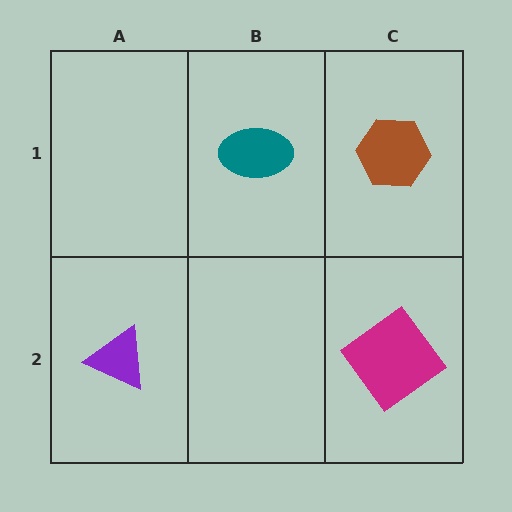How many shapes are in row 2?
2 shapes.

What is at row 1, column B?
A teal ellipse.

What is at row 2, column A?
A purple triangle.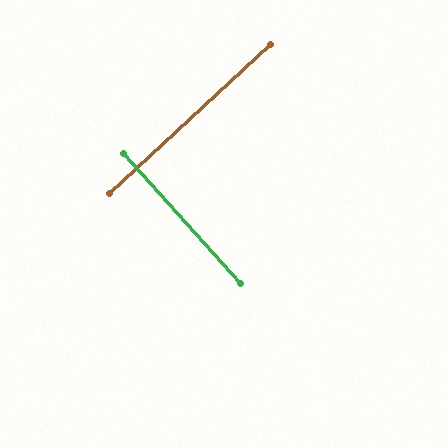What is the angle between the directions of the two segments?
Approximately 89 degrees.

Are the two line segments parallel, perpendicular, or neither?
Perpendicular — they meet at approximately 89°.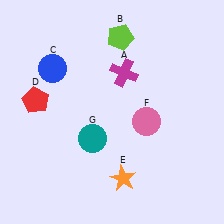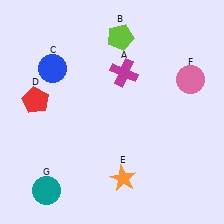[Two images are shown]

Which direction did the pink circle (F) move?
The pink circle (F) moved right.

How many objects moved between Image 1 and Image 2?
2 objects moved between the two images.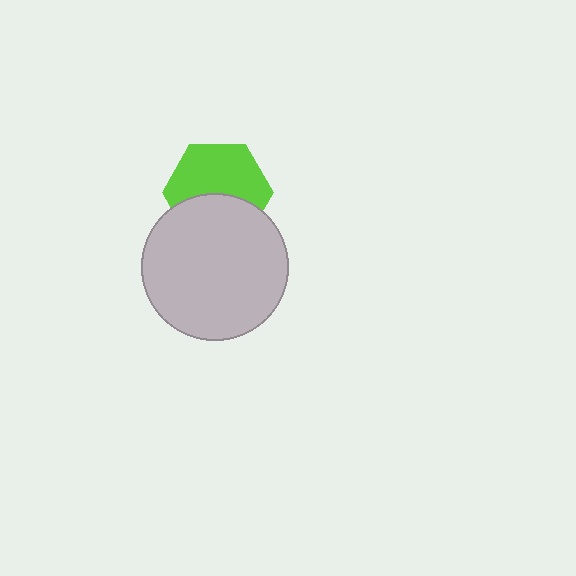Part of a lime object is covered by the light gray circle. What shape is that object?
It is a hexagon.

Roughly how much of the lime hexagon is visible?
About half of it is visible (roughly 59%).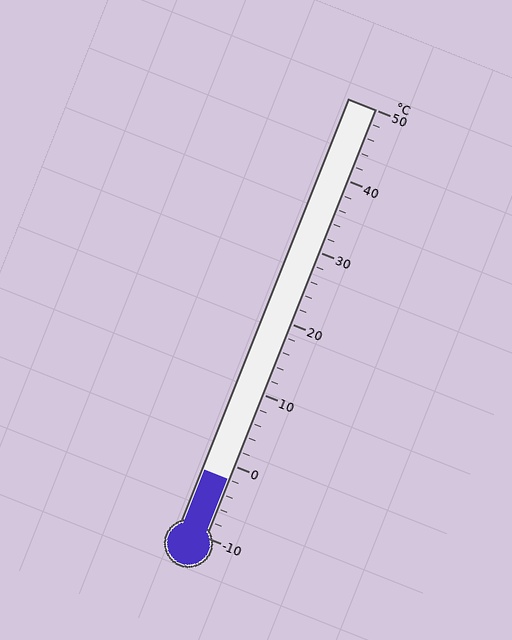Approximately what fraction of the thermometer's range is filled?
The thermometer is filled to approximately 15% of its range.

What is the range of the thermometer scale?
The thermometer scale ranges from -10°C to 50°C.